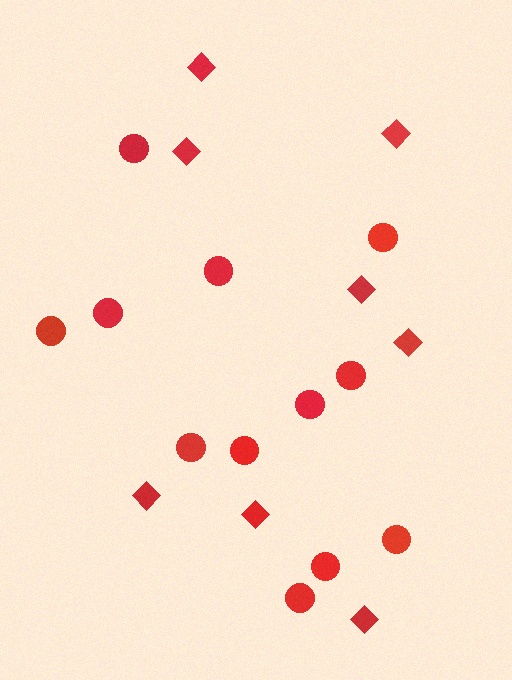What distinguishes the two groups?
There are 2 groups: one group of diamonds (8) and one group of circles (12).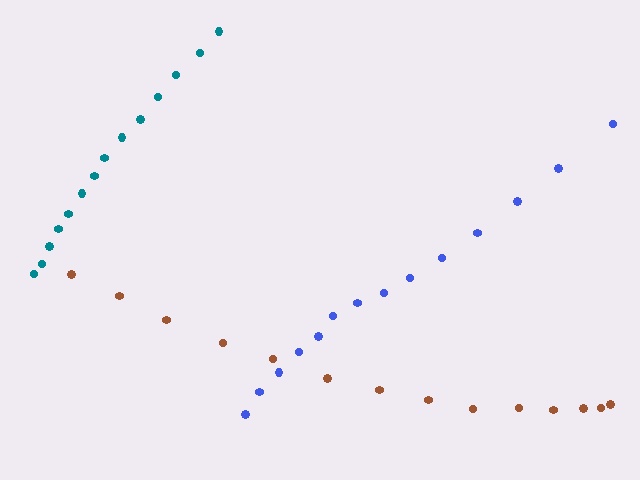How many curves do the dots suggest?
There are 3 distinct paths.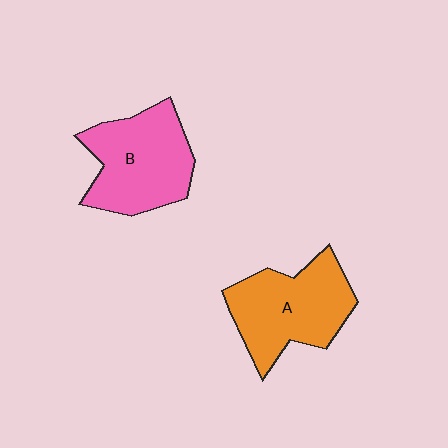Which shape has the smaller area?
Shape B (pink).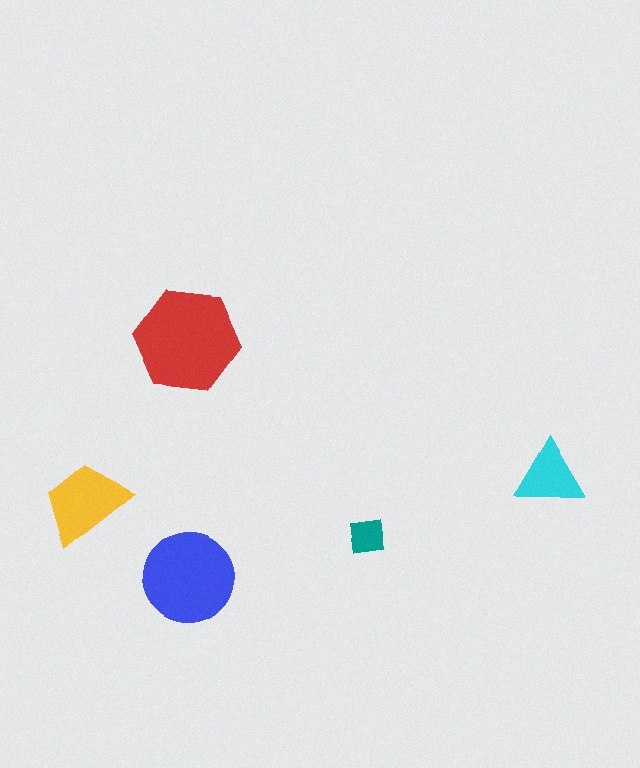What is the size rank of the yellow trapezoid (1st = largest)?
3rd.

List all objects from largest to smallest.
The red hexagon, the blue circle, the yellow trapezoid, the cyan triangle, the teal square.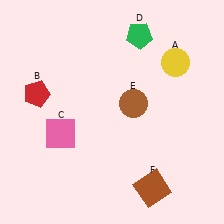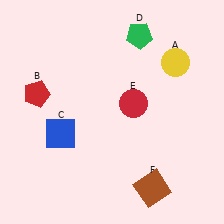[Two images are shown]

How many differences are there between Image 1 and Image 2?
There are 2 differences between the two images.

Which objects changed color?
C changed from pink to blue. E changed from brown to red.